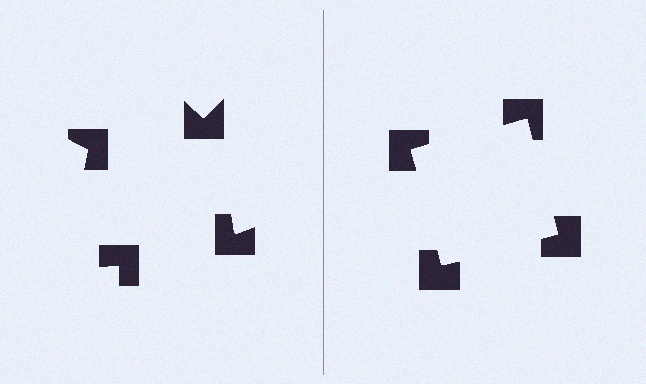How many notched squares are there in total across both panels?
8 — 4 on each side.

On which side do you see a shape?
An illusory square appears on the right side. On the left side the wedge cuts are rotated, so no coherent shape forms.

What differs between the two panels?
The notched squares are positioned identically on both sides; only the wedge orientations differ. On the right they align to a square; on the left they are misaligned.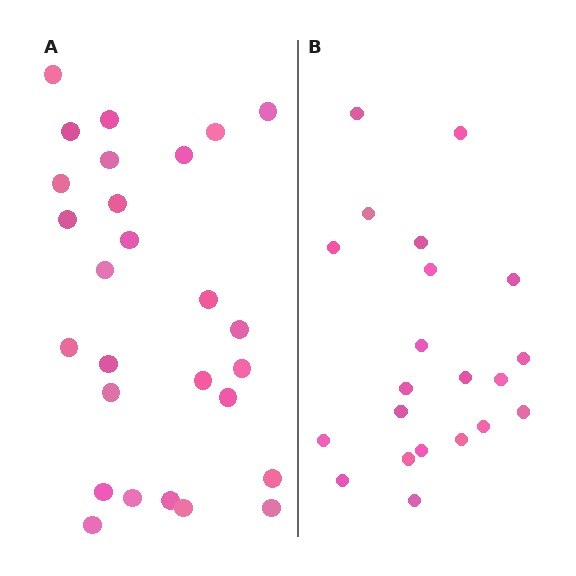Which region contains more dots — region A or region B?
Region A (the left region) has more dots.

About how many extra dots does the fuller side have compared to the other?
Region A has about 6 more dots than region B.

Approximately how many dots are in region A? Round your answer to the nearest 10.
About 30 dots. (The exact count is 27, which rounds to 30.)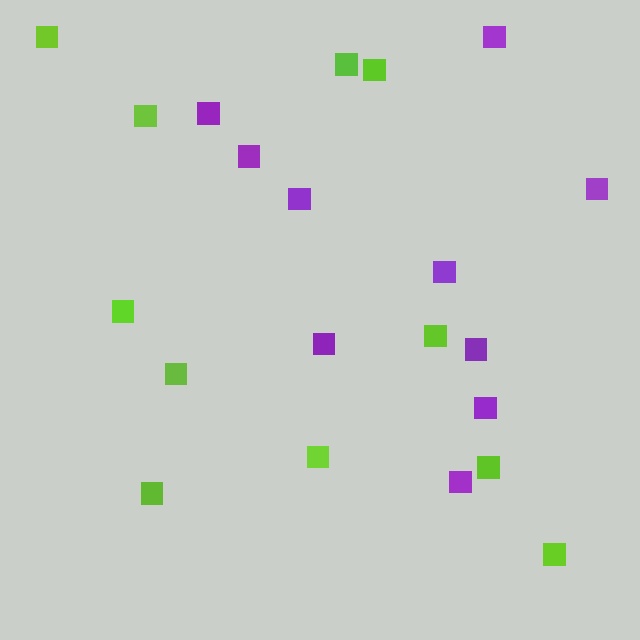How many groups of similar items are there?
There are 2 groups: one group of purple squares (10) and one group of lime squares (11).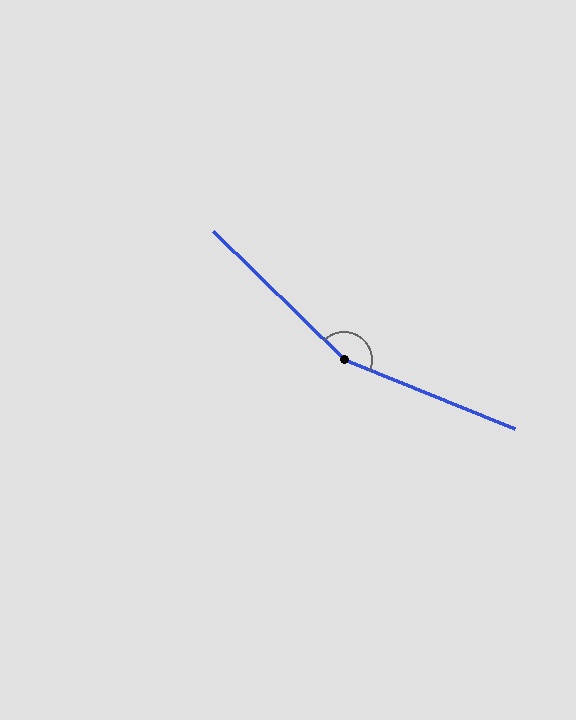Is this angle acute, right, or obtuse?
It is obtuse.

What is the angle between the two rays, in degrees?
Approximately 157 degrees.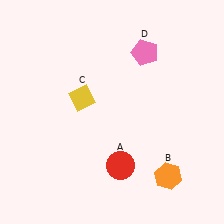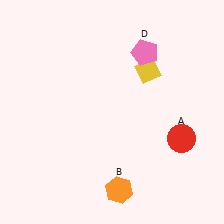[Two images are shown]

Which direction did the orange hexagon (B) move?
The orange hexagon (B) moved left.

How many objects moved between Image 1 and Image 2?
3 objects moved between the two images.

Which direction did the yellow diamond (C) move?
The yellow diamond (C) moved right.